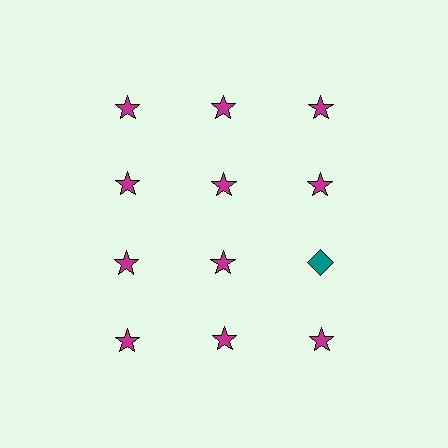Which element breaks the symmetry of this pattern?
The teal diamond in the third row, center column breaks the symmetry. All other shapes are magenta stars.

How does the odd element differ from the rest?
It differs in both color (teal instead of magenta) and shape (diamond instead of star).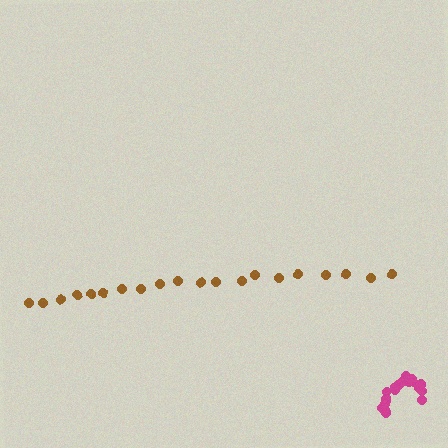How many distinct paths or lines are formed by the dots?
There are 2 distinct paths.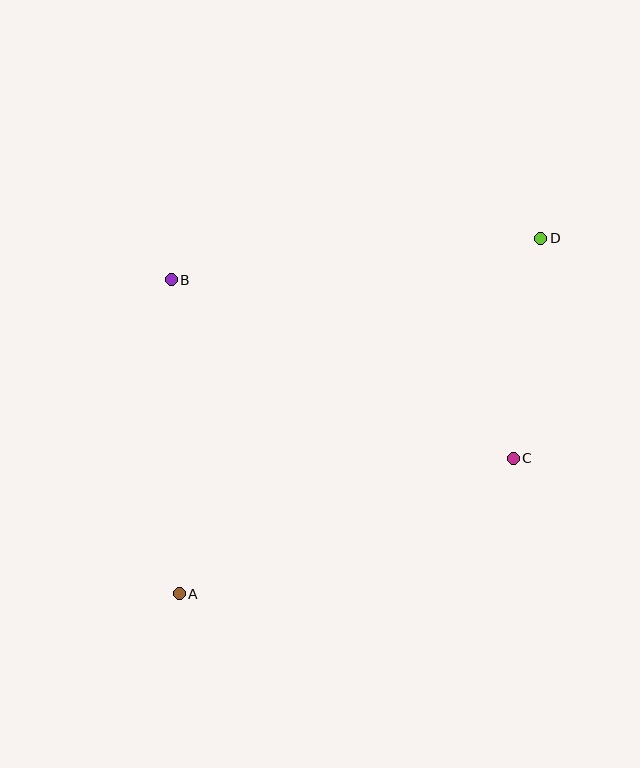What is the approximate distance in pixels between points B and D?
The distance between B and D is approximately 372 pixels.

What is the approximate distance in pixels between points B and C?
The distance between B and C is approximately 386 pixels.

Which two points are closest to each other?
Points C and D are closest to each other.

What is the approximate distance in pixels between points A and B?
The distance between A and B is approximately 314 pixels.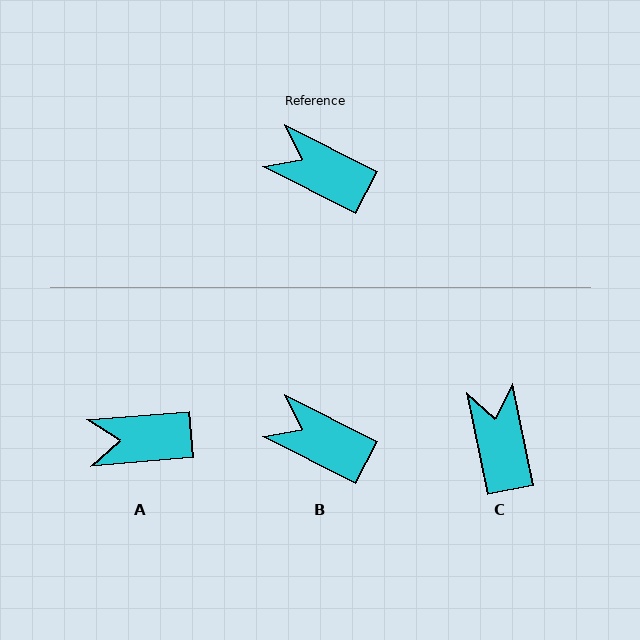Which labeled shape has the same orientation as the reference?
B.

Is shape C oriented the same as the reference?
No, it is off by about 52 degrees.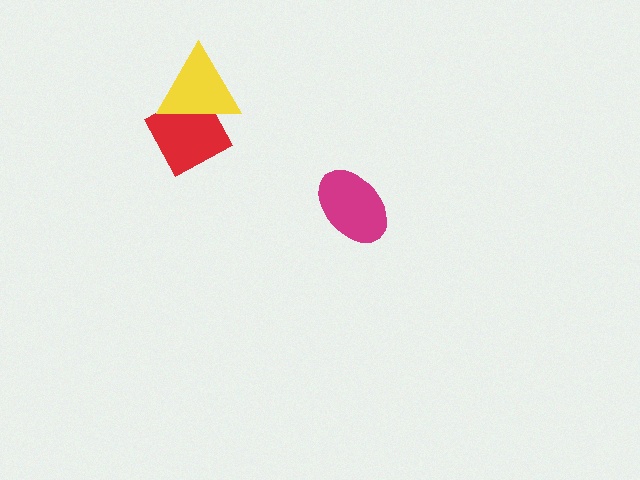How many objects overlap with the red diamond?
1 object overlaps with the red diamond.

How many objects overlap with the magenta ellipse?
0 objects overlap with the magenta ellipse.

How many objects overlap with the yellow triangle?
1 object overlaps with the yellow triangle.